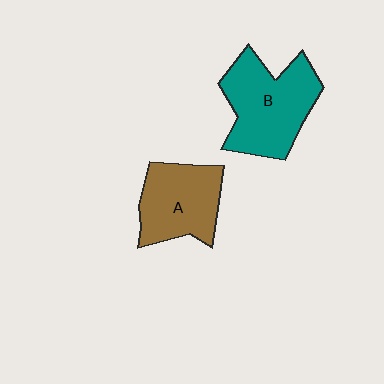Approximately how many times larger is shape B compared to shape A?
Approximately 1.3 times.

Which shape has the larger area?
Shape B (teal).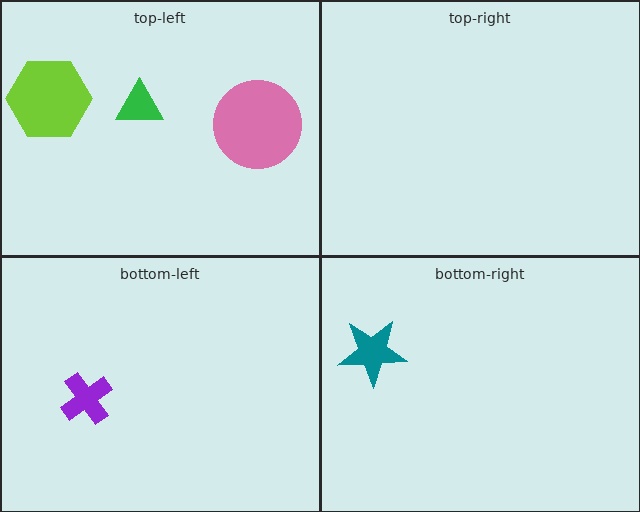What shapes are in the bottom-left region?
The purple cross.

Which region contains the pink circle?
The top-left region.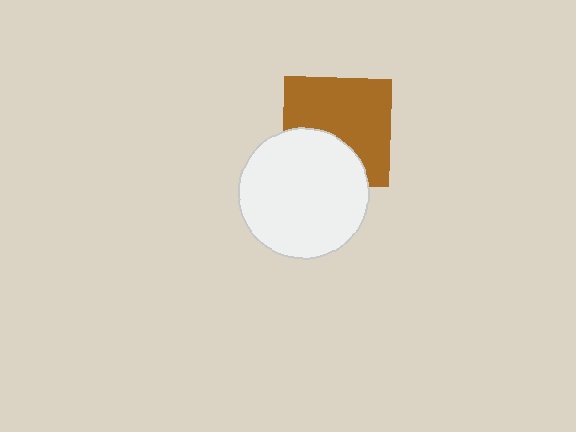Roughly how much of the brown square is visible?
Most of it is visible (roughly 65%).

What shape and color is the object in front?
The object in front is a white circle.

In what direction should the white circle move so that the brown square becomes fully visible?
The white circle should move down. That is the shortest direction to clear the overlap and leave the brown square fully visible.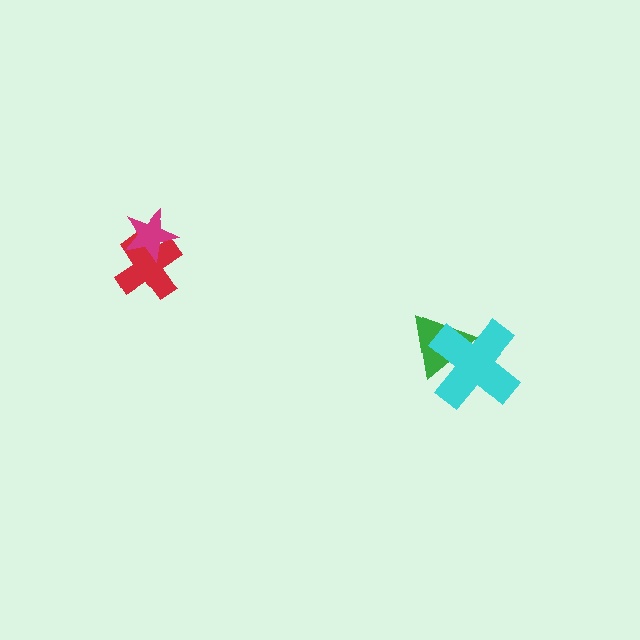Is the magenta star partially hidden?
No, no other shape covers it.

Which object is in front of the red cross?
The magenta star is in front of the red cross.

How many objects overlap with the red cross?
1 object overlaps with the red cross.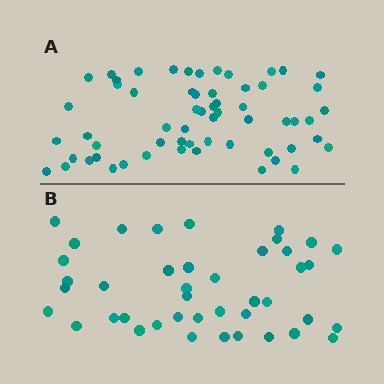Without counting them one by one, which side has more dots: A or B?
Region A (the top region) has more dots.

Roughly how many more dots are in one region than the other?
Region A has approximately 20 more dots than region B.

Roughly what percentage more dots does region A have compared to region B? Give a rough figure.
About 45% more.